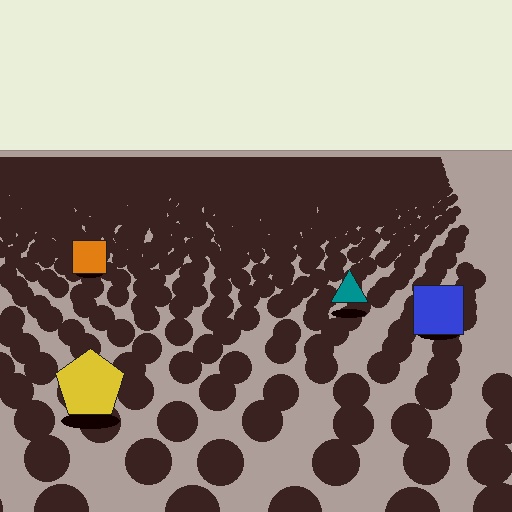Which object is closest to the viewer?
The yellow pentagon is closest. The texture marks near it are larger and more spread out.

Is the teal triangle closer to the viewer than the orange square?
Yes. The teal triangle is closer — you can tell from the texture gradient: the ground texture is coarser near it.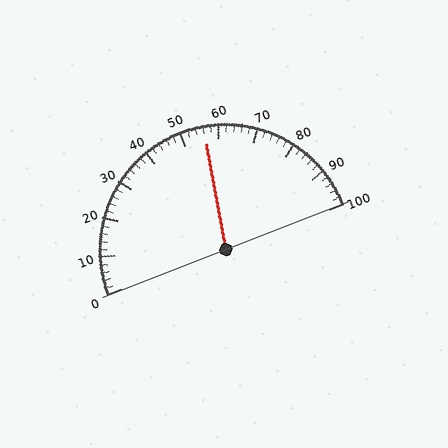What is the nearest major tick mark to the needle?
The nearest major tick mark is 60.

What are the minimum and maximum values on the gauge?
The gauge ranges from 0 to 100.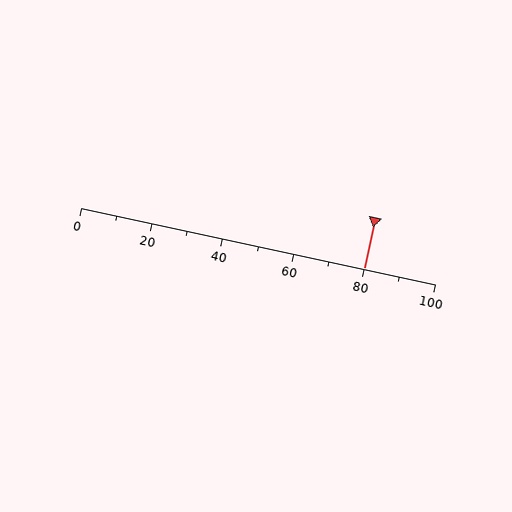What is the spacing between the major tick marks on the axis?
The major ticks are spaced 20 apart.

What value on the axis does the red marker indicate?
The marker indicates approximately 80.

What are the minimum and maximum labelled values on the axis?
The axis runs from 0 to 100.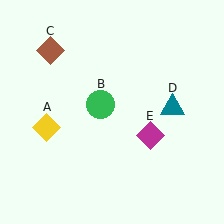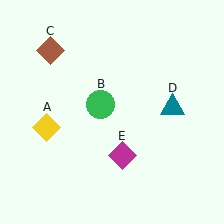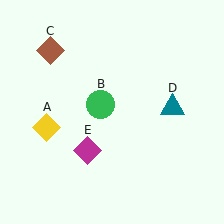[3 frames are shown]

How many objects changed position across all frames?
1 object changed position: magenta diamond (object E).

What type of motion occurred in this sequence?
The magenta diamond (object E) rotated clockwise around the center of the scene.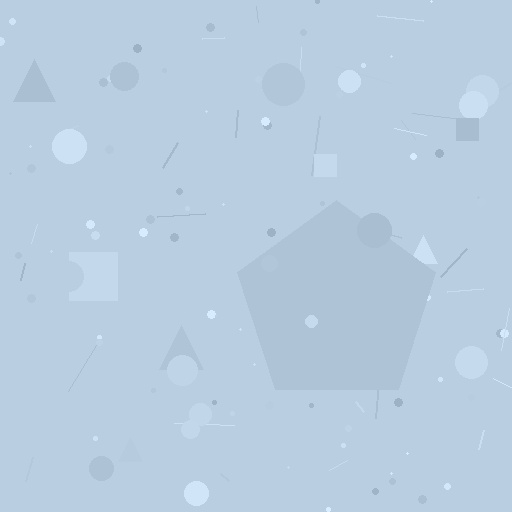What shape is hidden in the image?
A pentagon is hidden in the image.